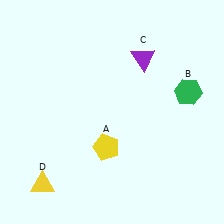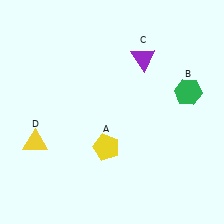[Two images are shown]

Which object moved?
The yellow triangle (D) moved up.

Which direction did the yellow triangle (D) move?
The yellow triangle (D) moved up.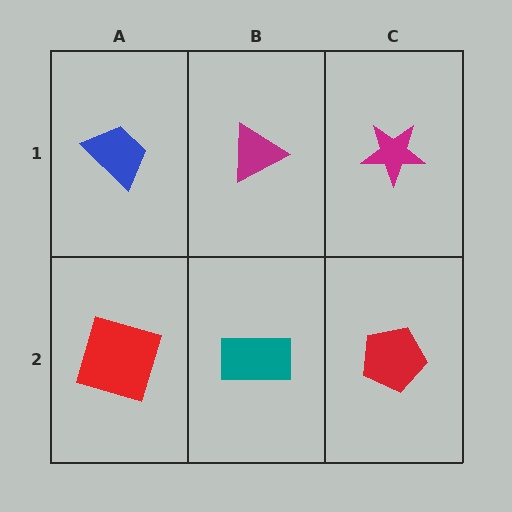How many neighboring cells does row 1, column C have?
2.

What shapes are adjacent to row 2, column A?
A blue trapezoid (row 1, column A), a teal rectangle (row 2, column B).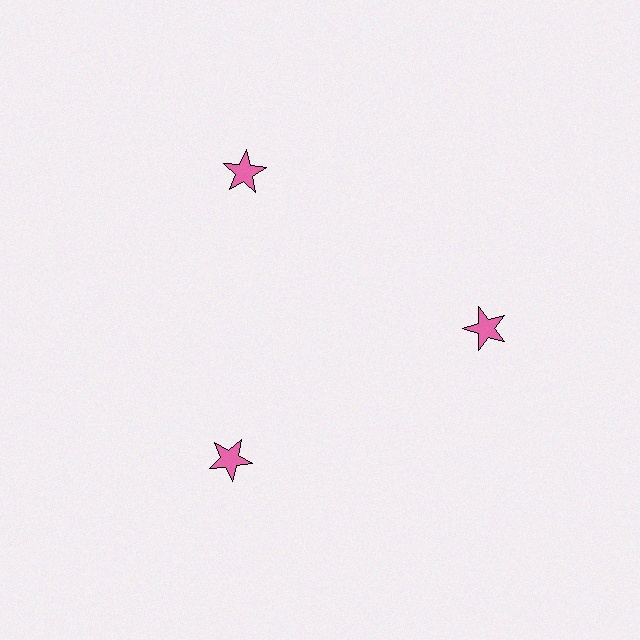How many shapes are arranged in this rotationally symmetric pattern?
There are 3 shapes, arranged in 3 groups of 1.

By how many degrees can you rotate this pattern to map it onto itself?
The pattern maps onto itself every 120 degrees of rotation.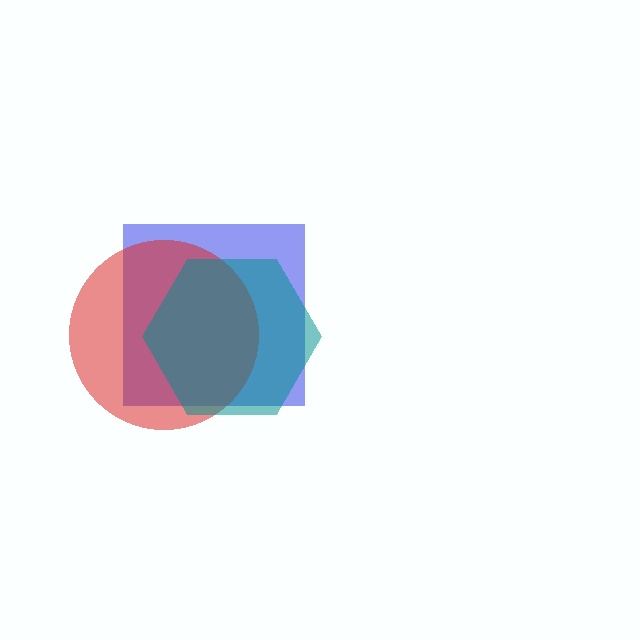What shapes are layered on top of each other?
The layered shapes are: a blue square, a red circle, a teal hexagon.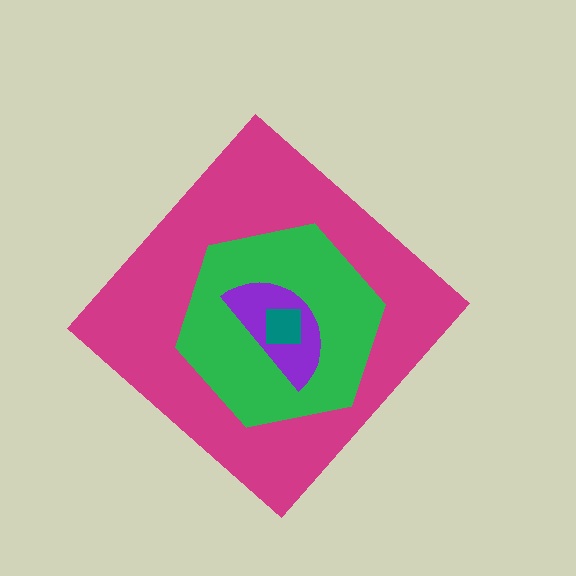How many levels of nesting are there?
4.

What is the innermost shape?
The teal square.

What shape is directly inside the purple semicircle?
The teal square.